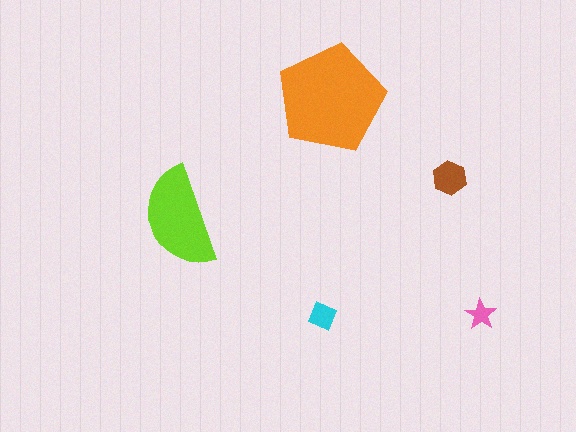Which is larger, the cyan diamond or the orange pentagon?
The orange pentagon.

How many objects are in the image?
There are 5 objects in the image.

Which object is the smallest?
The pink star.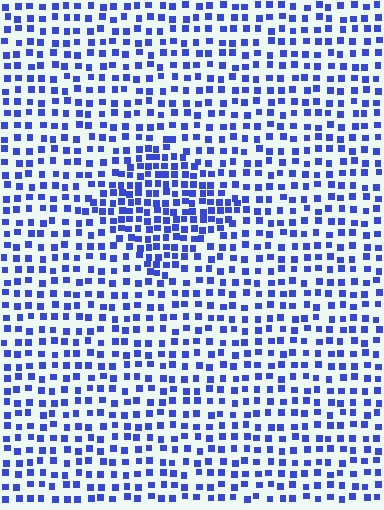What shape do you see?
I see a diamond.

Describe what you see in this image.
The image contains small blue elements arranged at two different densities. A diamond-shaped region is visible where the elements are more densely packed than the surrounding area.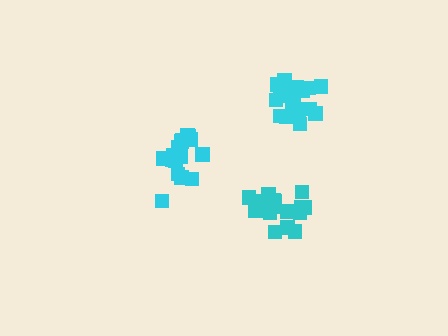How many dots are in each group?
Group 1: 17 dots, Group 2: 18 dots, Group 3: 20 dots (55 total).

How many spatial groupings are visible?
There are 3 spatial groupings.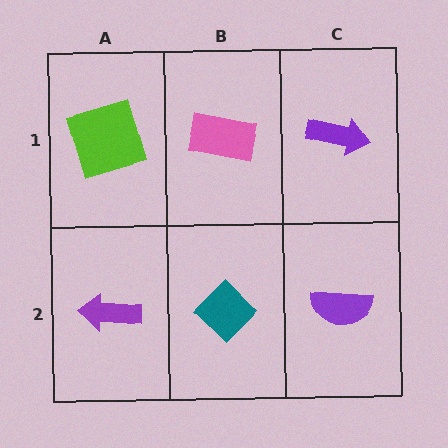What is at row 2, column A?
A purple arrow.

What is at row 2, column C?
A purple semicircle.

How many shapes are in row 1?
3 shapes.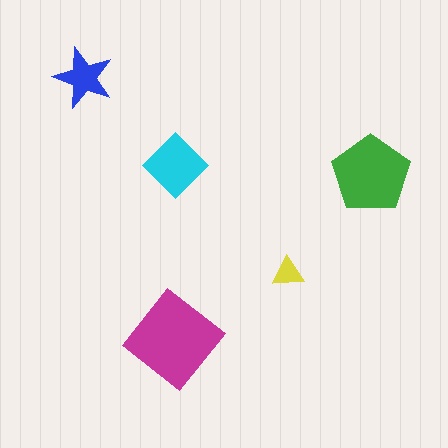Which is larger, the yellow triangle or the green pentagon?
The green pentagon.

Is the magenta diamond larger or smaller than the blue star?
Larger.